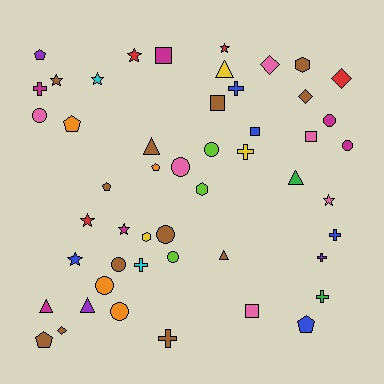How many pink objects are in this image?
There are 6 pink objects.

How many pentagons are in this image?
There are 6 pentagons.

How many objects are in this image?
There are 50 objects.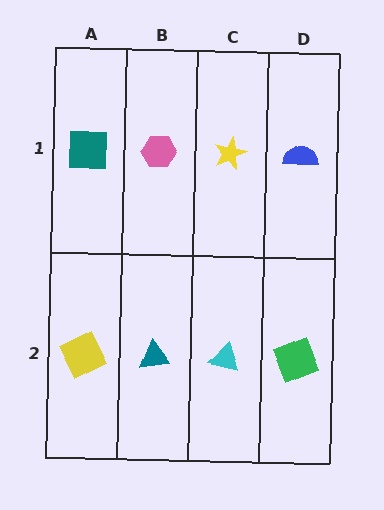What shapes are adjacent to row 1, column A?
A yellow square (row 2, column A), a pink hexagon (row 1, column B).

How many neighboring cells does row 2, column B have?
3.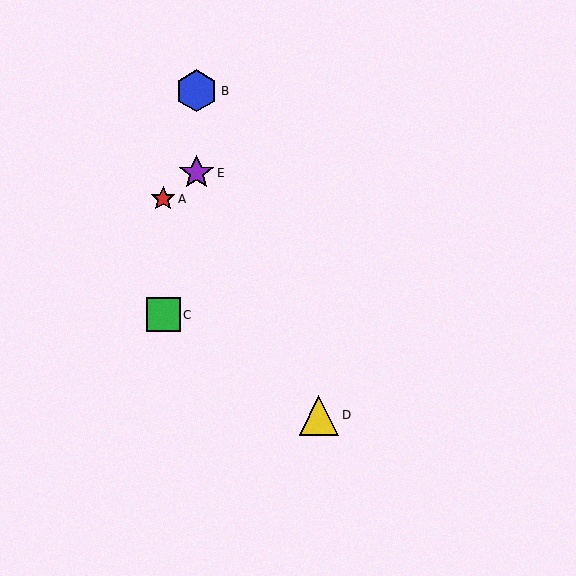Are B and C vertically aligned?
No, B is at x≈197 and C is at x≈163.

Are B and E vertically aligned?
Yes, both are at x≈197.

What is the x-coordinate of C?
Object C is at x≈163.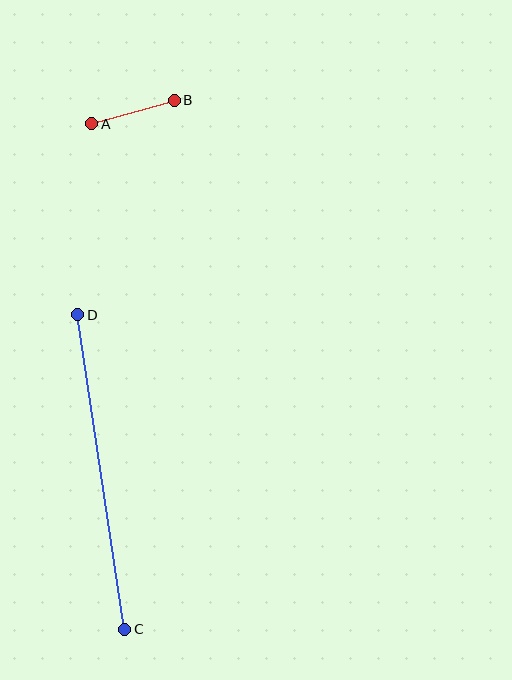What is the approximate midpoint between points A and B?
The midpoint is at approximately (133, 112) pixels.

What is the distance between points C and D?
The distance is approximately 318 pixels.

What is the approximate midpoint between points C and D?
The midpoint is at approximately (101, 472) pixels.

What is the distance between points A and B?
The distance is approximately 86 pixels.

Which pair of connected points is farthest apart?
Points C and D are farthest apart.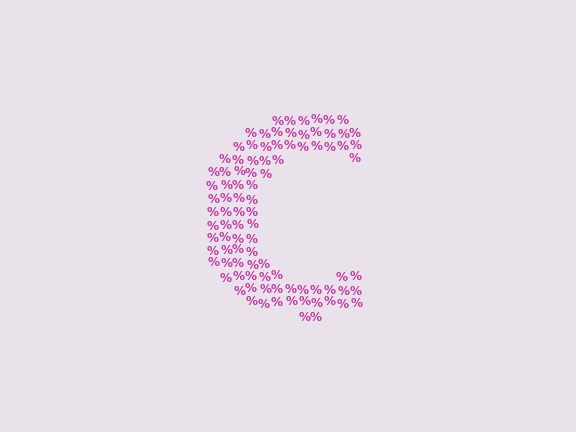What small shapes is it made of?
It is made of small percent signs.